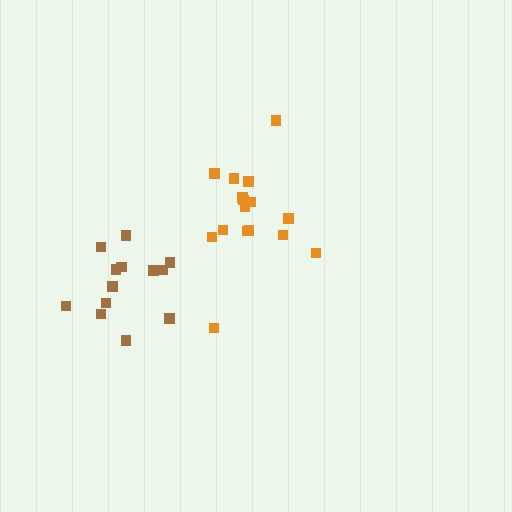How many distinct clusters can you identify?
There are 2 distinct clusters.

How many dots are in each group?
Group 1: 16 dots, Group 2: 13 dots (29 total).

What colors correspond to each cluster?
The clusters are colored: orange, brown.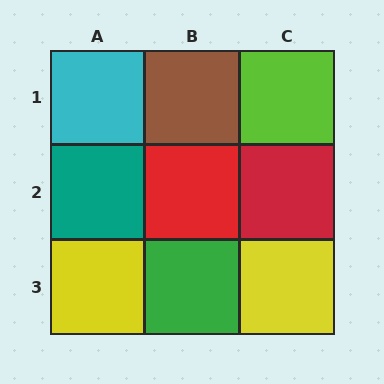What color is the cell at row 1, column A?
Cyan.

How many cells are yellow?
2 cells are yellow.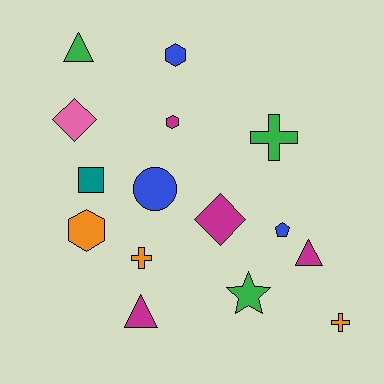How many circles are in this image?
There is 1 circle.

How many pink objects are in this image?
There is 1 pink object.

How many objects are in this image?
There are 15 objects.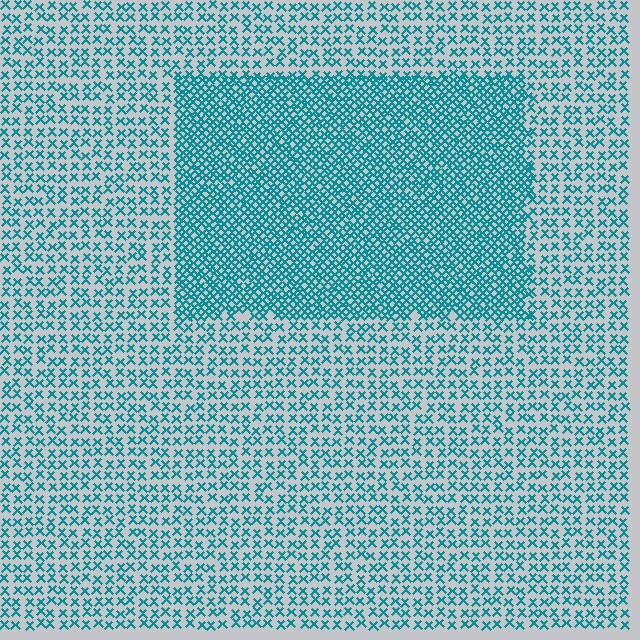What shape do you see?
I see a rectangle.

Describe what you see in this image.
The image contains small teal elements arranged at two different densities. A rectangle-shaped region is visible where the elements are more densely packed than the surrounding area.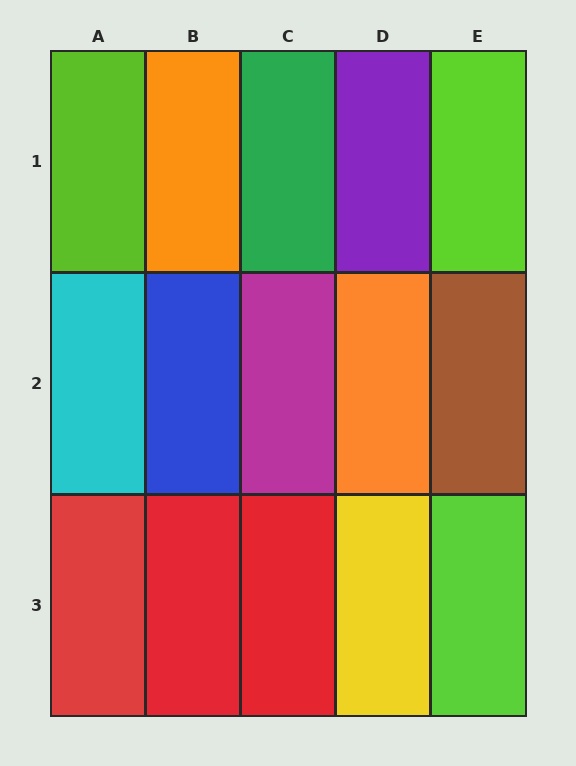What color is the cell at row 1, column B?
Orange.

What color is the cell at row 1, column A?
Lime.